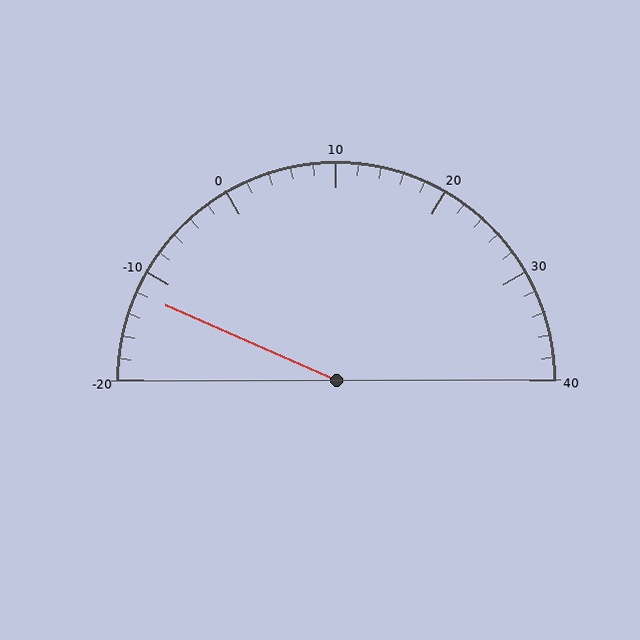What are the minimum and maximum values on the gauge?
The gauge ranges from -20 to 40.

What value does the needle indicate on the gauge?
The needle indicates approximately -12.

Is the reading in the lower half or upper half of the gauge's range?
The reading is in the lower half of the range (-20 to 40).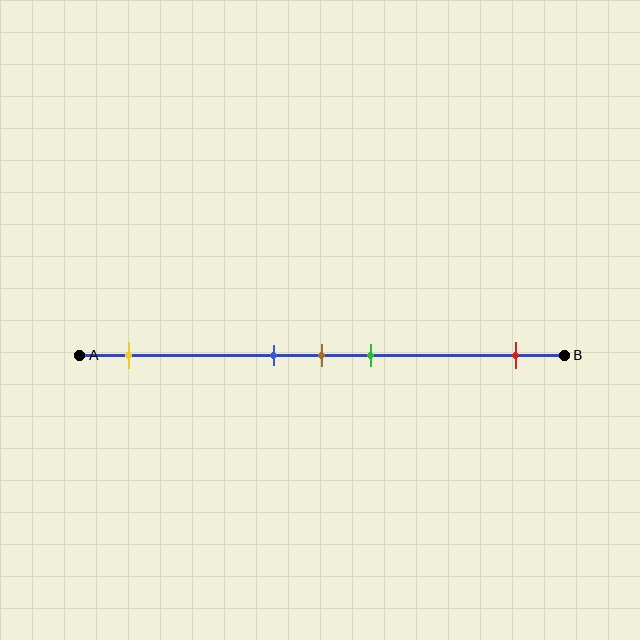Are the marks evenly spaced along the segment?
No, the marks are not evenly spaced.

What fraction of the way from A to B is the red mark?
The red mark is approximately 90% (0.9) of the way from A to B.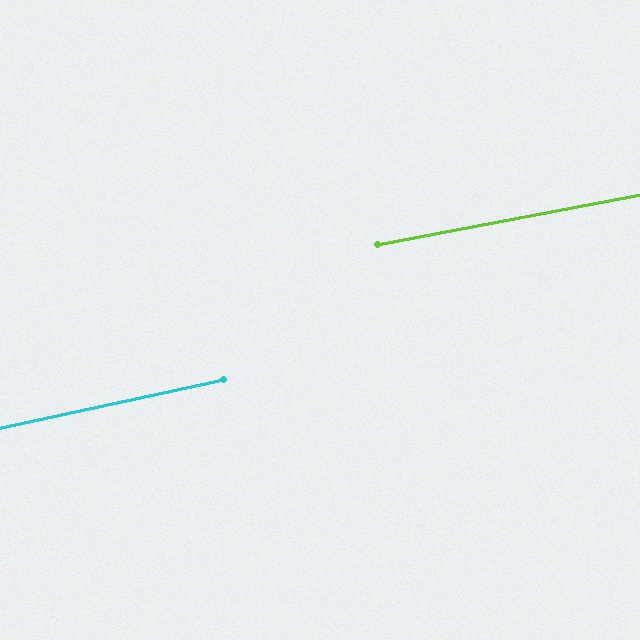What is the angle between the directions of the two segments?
Approximately 1 degree.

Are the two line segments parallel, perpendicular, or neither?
Parallel — their directions differ by only 1.4°.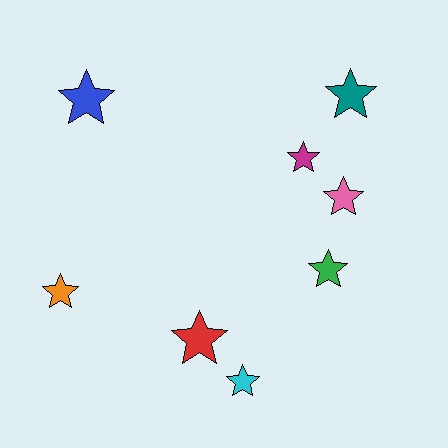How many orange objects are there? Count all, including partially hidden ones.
There is 1 orange object.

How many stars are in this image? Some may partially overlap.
There are 8 stars.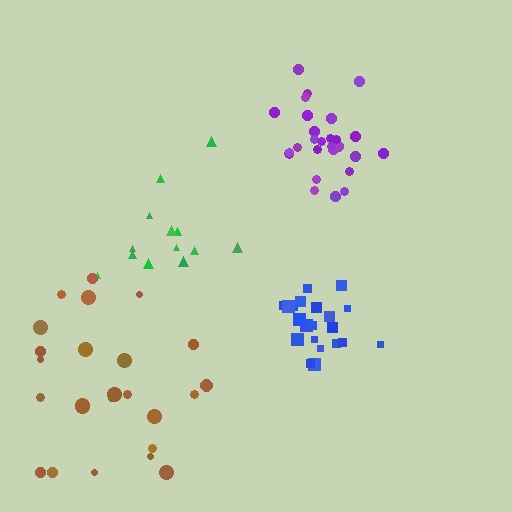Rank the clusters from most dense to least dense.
blue, purple, green, brown.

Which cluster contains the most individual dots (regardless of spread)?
Purple (28).